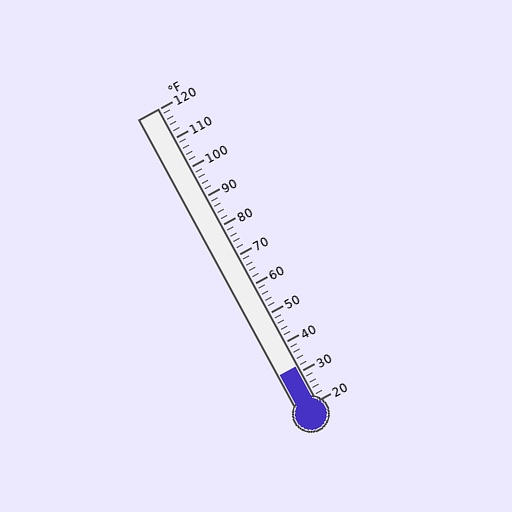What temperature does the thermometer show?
The thermometer shows approximately 32°F.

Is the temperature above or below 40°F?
The temperature is below 40°F.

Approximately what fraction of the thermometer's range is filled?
The thermometer is filled to approximately 10% of its range.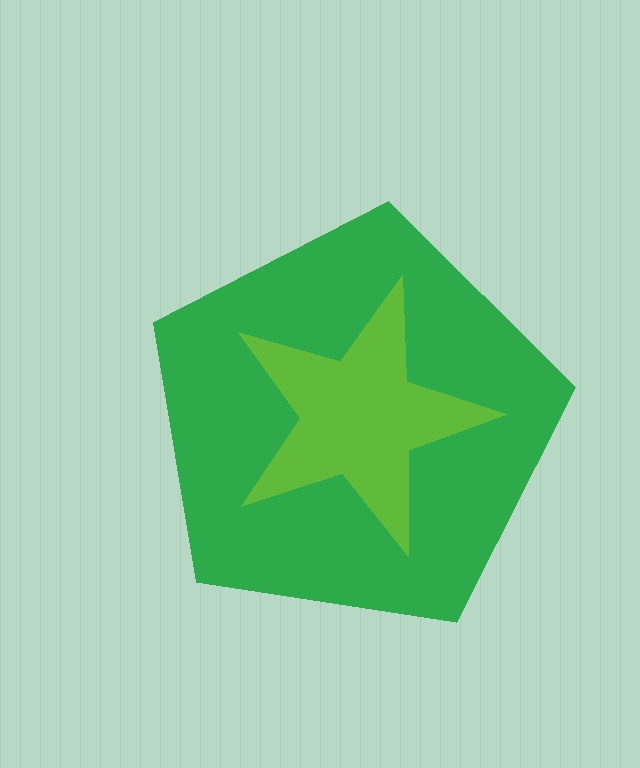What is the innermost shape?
The lime star.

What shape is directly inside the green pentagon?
The lime star.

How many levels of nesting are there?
2.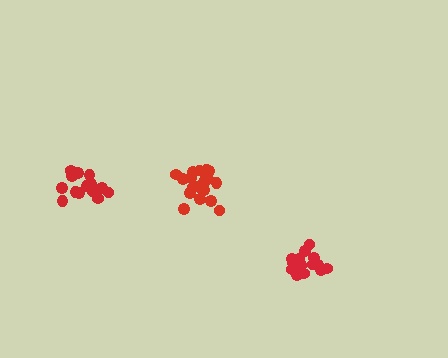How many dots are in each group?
Group 1: 16 dots, Group 2: 17 dots, Group 3: 21 dots (54 total).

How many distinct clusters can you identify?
There are 3 distinct clusters.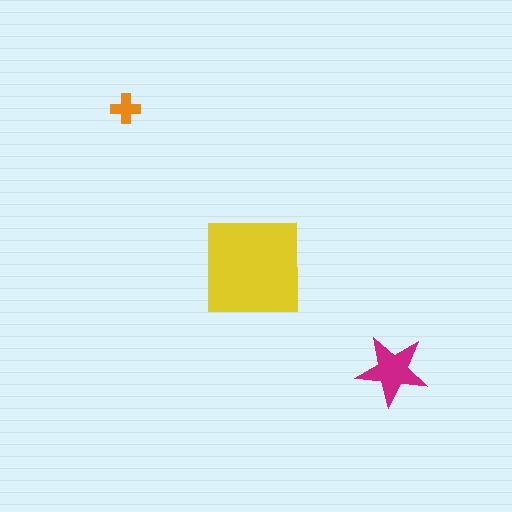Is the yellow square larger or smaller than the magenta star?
Larger.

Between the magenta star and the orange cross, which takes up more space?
The magenta star.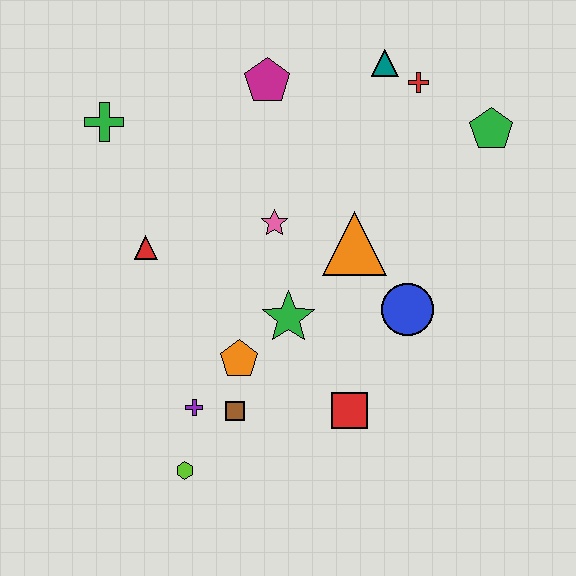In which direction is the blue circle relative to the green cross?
The blue circle is to the right of the green cross.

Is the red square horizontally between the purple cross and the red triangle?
No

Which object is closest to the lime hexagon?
The purple cross is closest to the lime hexagon.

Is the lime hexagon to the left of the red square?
Yes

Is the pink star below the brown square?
No